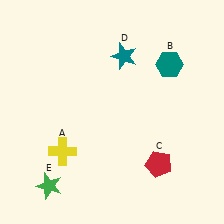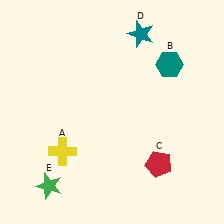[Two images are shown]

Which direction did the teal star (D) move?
The teal star (D) moved up.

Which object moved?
The teal star (D) moved up.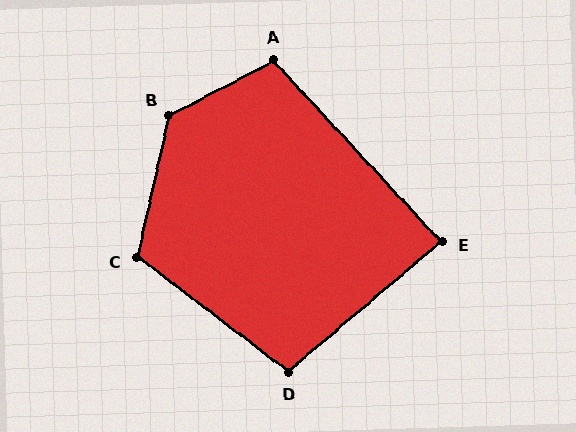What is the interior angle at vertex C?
Approximately 115 degrees (obtuse).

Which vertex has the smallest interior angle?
E, at approximately 87 degrees.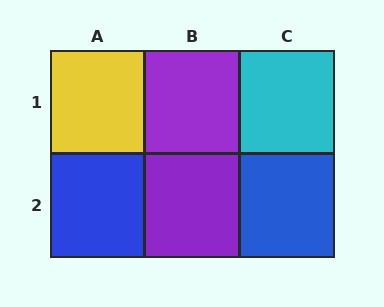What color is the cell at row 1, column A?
Yellow.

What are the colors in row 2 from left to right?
Blue, purple, blue.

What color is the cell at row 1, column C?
Cyan.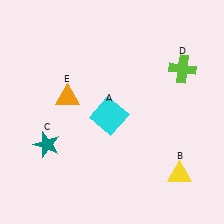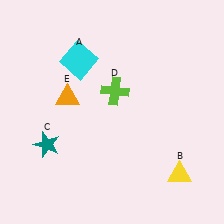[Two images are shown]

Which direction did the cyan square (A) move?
The cyan square (A) moved up.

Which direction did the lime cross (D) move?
The lime cross (D) moved left.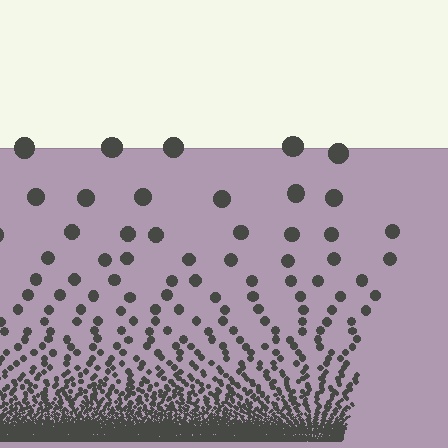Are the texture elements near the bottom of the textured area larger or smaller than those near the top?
Smaller. The gradient is inverted — elements near the bottom are smaller and denser.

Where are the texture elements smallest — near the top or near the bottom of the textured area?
Near the bottom.